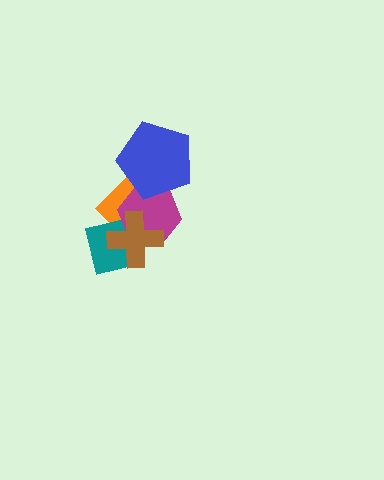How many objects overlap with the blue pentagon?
2 objects overlap with the blue pentagon.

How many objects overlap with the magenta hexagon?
4 objects overlap with the magenta hexagon.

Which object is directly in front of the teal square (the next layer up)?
The magenta hexagon is directly in front of the teal square.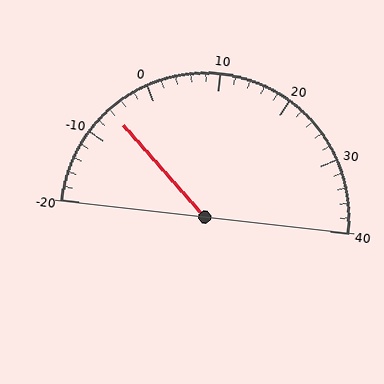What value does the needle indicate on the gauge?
The needle indicates approximately -6.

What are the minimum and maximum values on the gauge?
The gauge ranges from -20 to 40.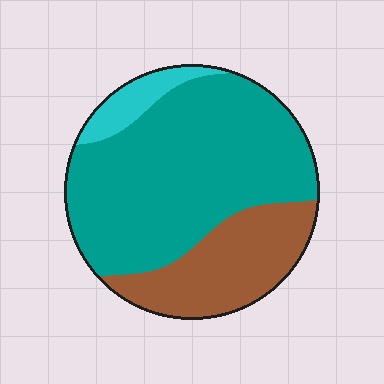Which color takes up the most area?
Teal, at roughly 65%.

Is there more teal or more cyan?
Teal.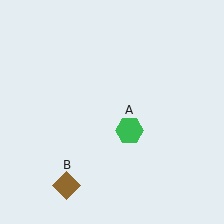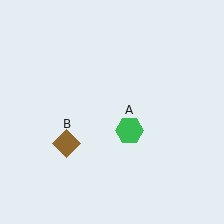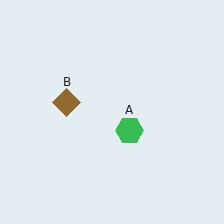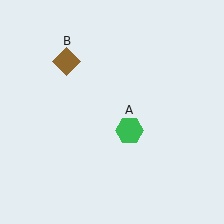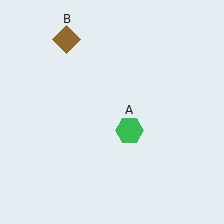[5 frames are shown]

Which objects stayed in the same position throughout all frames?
Green hexagon (object A) remained stationary.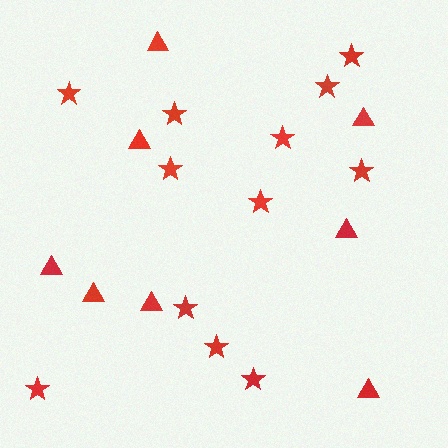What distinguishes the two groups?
There are 2 groups: one group of triangles (8) and one group of stars (12).